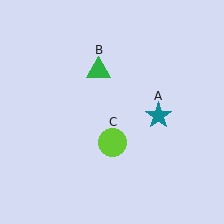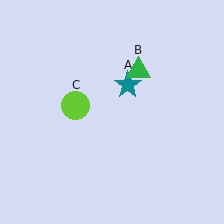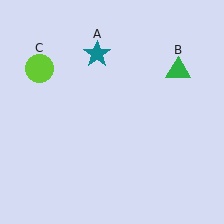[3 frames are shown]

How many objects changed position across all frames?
3 objects changed position: teal star (object A), green triangle (object B), lime circle (object C).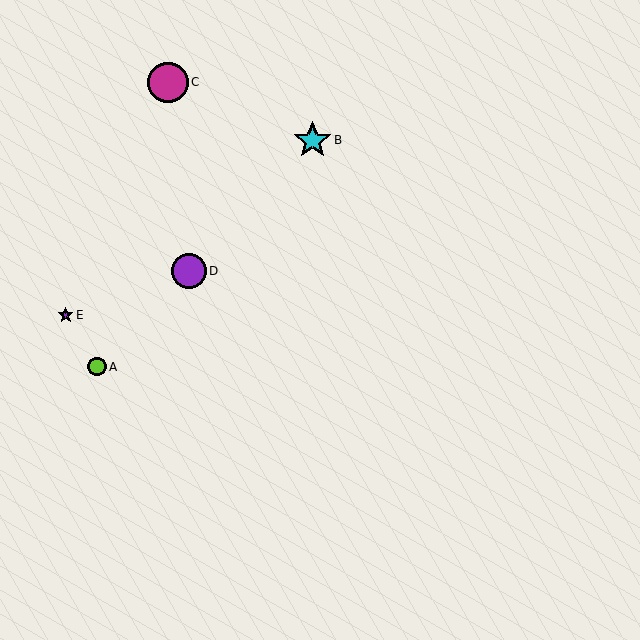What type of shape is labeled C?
Shape C is a magenta circle.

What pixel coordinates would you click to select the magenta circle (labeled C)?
Click at (168, 82) to select the magenta circle C.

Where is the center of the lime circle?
The center of the lime circle is at (97, 367).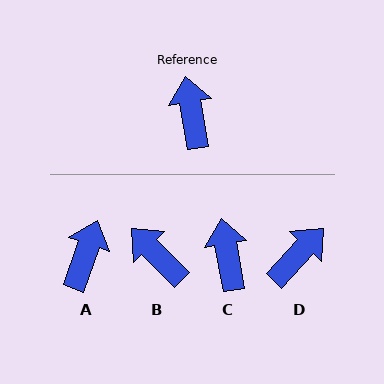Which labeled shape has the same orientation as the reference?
C.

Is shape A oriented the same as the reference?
No, it is off by about 29 degrees.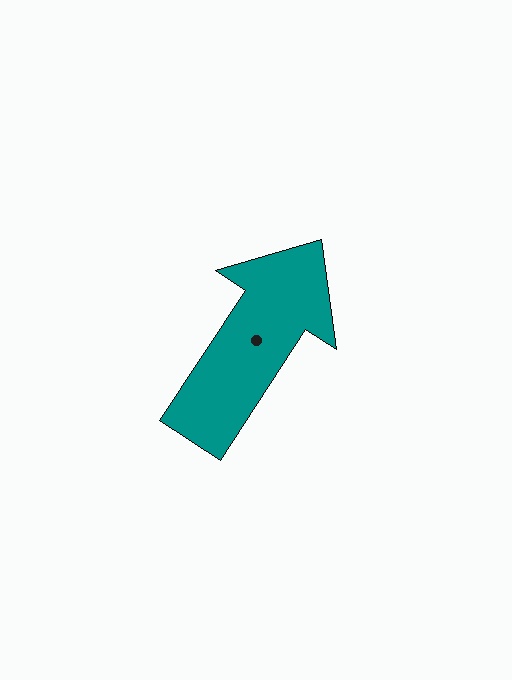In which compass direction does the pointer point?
Northeast.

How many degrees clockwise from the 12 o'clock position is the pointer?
Approximately 33 degrees.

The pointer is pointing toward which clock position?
Roughly 1 o'clock.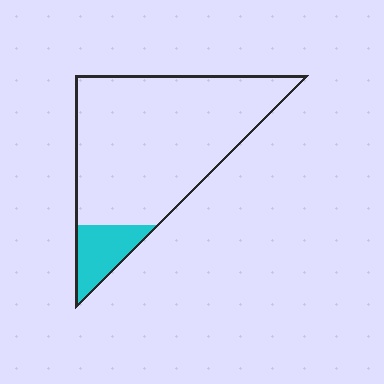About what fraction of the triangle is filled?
About one eighth (1/8).